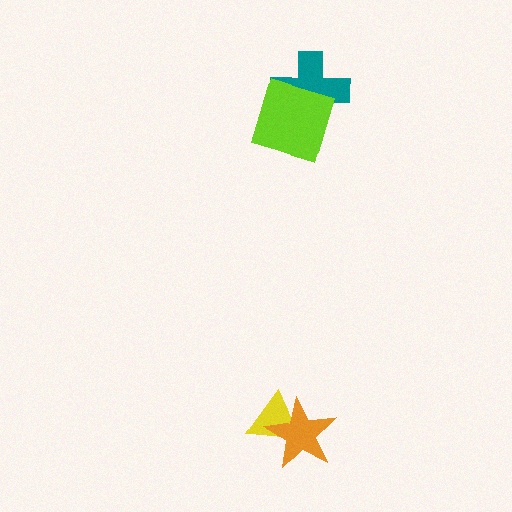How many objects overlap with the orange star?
1 object overlaps with the orange star.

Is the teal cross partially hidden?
Yes, it is partially covered by another shape.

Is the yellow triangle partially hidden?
Yes, it is partially covered by another shape.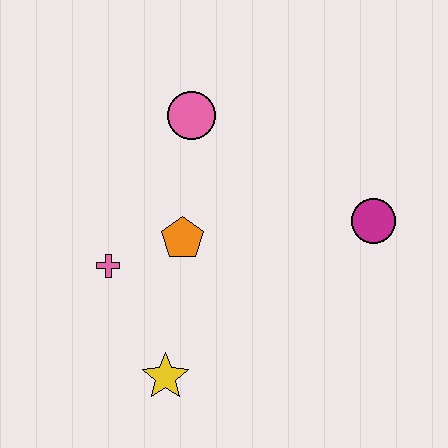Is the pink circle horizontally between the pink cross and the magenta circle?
Yes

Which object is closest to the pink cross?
The orange pentagon is closest to the pink cross.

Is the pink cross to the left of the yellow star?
Yes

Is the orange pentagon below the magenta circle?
Yes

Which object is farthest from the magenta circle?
The pink cross is farthest from the magenta circle.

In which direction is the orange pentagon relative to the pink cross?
The orange pentagon is to the right of the pink cross.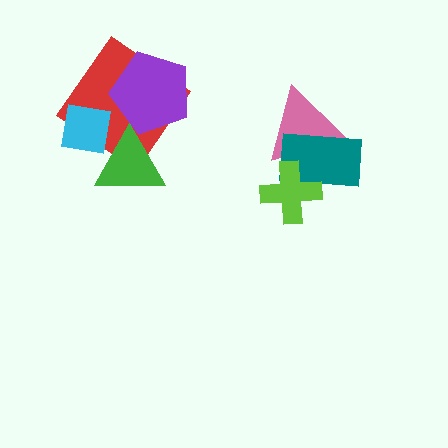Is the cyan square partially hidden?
Yes, it is partially covered by another shape.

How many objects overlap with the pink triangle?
2 objects overlap with the pink triangle.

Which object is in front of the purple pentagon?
The green triangle is in front of the purple pentagon.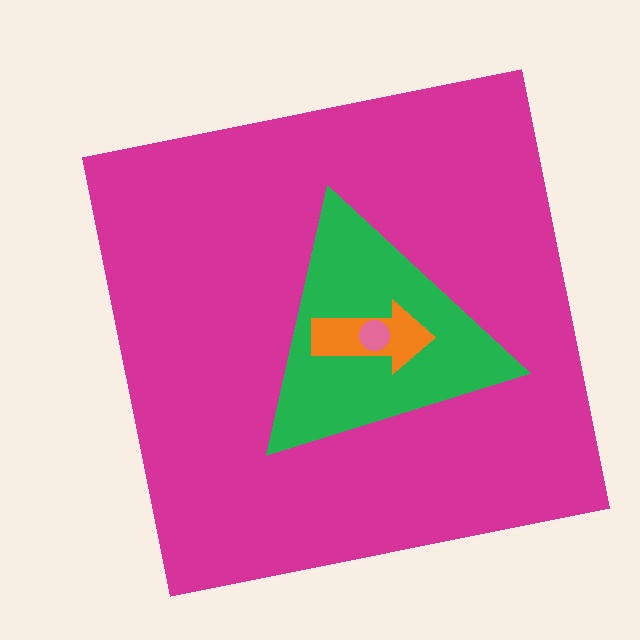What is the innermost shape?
The pink circle.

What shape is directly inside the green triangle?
The orange arrow.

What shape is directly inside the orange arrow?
The pink circle.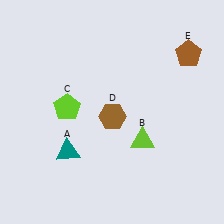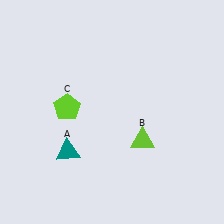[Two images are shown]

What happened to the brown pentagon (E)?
The brown pentagon (E) was removed in Image 2. It was in the top-right area of Image 1.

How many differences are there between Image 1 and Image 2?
There are 2 differences between the two images.